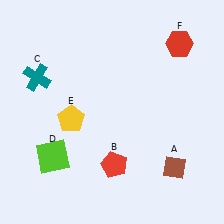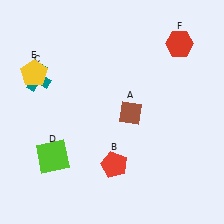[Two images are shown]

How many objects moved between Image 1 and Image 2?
2 objects moved between the two images.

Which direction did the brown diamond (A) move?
The brown diamond (A) moved up.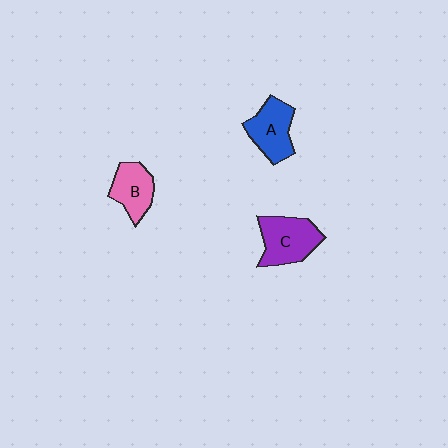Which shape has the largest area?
Shape C (purple).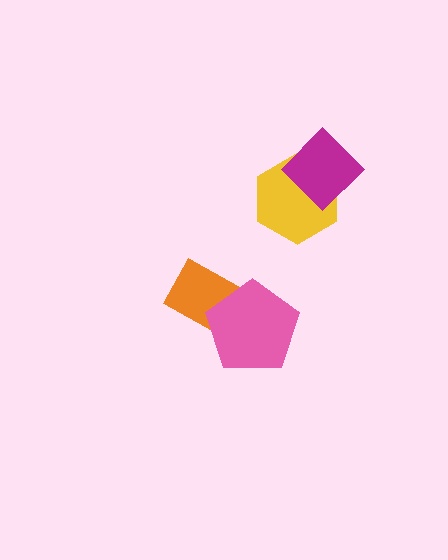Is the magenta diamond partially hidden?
No, no other shape covers it.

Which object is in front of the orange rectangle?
The pink pentagon is in front of the orange rectangle.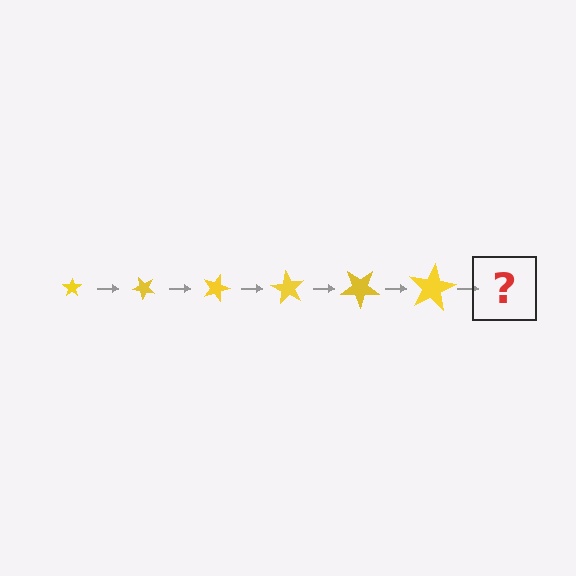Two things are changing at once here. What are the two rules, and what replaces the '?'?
The two rules are that the star grows larger each step and it rotates 45 degrees each step. The '?' should be a star, larger than the previous one and rotated 270 degrees from the start.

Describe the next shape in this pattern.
It should be a star, larger than the previous one and rotated 270 degrees from the start.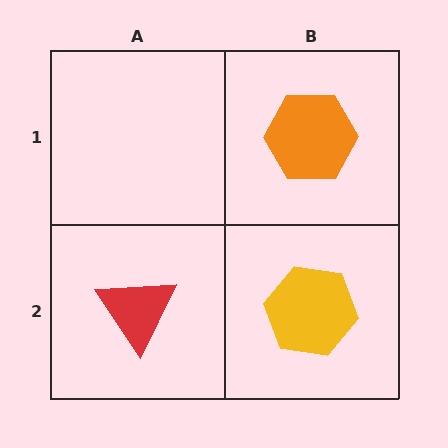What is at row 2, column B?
A yellow hexagon.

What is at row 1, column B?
An orange hexagon.